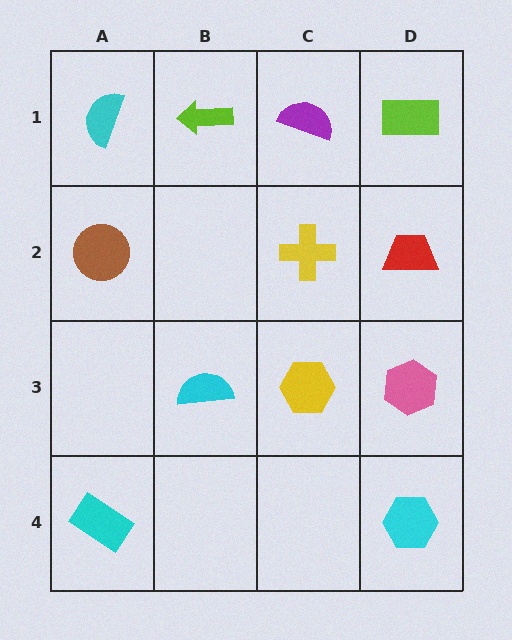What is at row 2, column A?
A brown circle.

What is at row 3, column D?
A pink hexagon.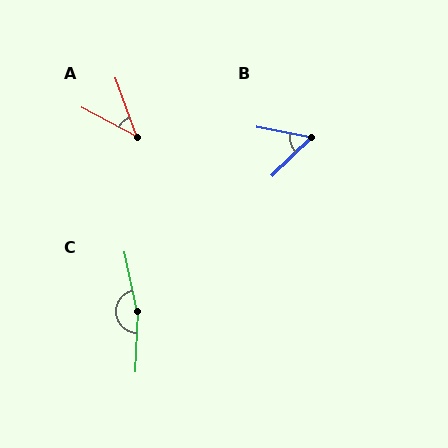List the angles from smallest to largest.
A (42°), B (55°), C (167°).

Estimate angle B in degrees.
Approximately 55 degrees.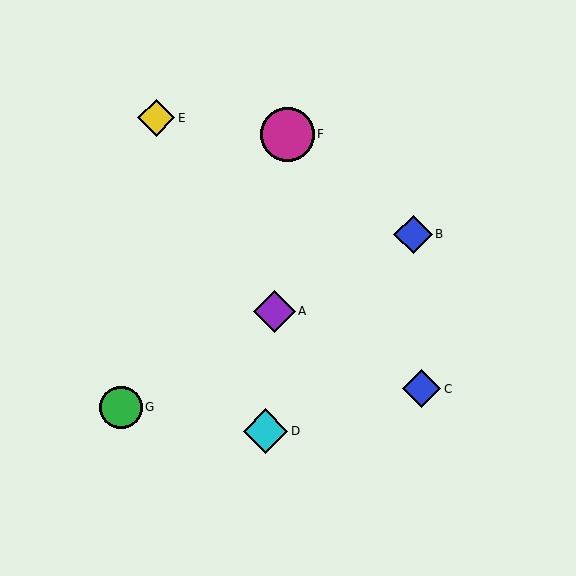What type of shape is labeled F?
Shape F is a magenta circle.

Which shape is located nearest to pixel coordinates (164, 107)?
The yellow diamond (labeled E) at (156, 118) is nearest to that location.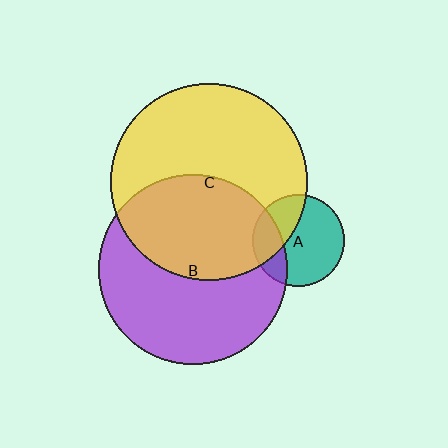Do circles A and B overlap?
Yes.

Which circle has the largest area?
Circle C (yellow).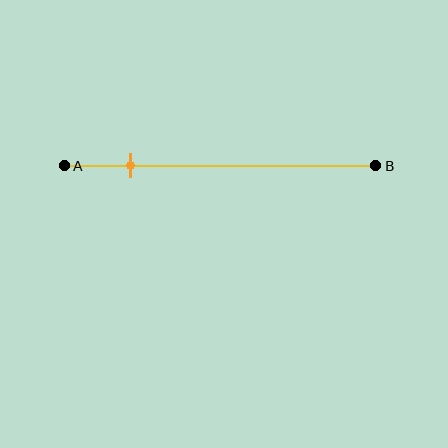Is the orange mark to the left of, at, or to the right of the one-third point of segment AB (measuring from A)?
The orange mark is to the left of the one-third point of segment AB.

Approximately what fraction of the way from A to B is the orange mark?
The orange mark is approximately 20% of the way from A to B.